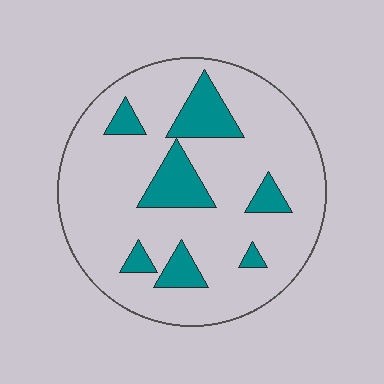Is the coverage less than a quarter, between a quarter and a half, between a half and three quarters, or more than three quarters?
Less than a quarter.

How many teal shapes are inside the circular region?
7.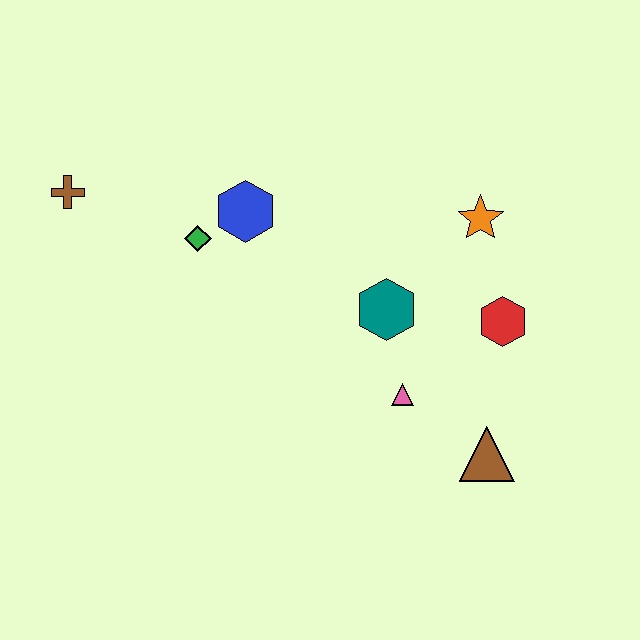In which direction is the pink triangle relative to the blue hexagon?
The pink triangle is below the blue hexagon.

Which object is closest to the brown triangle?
The pink triangle is closest to the brown triangle.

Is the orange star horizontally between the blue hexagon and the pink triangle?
No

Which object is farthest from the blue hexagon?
The brown triangle is farthest from the blue hexagon.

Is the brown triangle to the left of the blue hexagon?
No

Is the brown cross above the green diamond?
Yes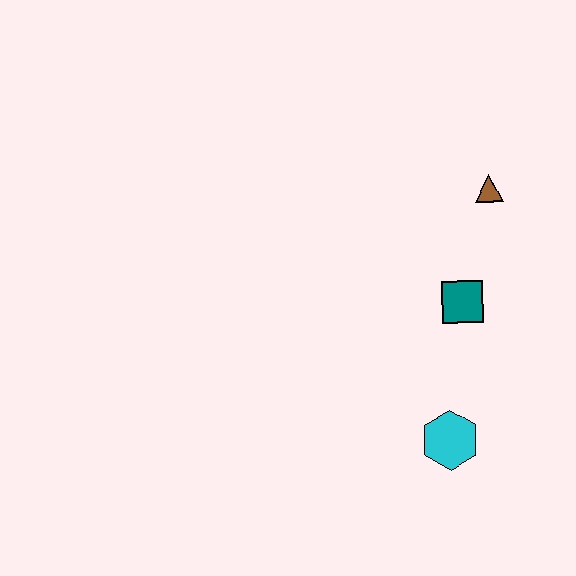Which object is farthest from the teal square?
The cyan hexagon is farthest from the teal square.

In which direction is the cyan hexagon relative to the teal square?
The cyan hexagon is below the teal square.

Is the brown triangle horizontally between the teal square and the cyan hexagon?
No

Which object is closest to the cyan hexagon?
The teal square is closest to the cyan hexagon.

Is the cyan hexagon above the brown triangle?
No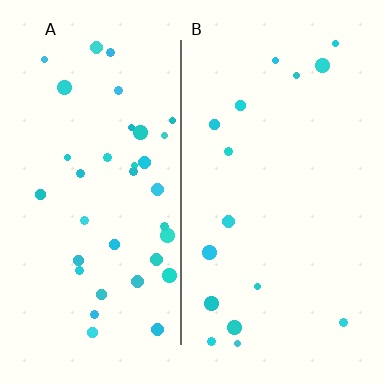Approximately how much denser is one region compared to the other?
Approximately 2.3× — region A over region B.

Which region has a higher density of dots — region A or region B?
A (the left).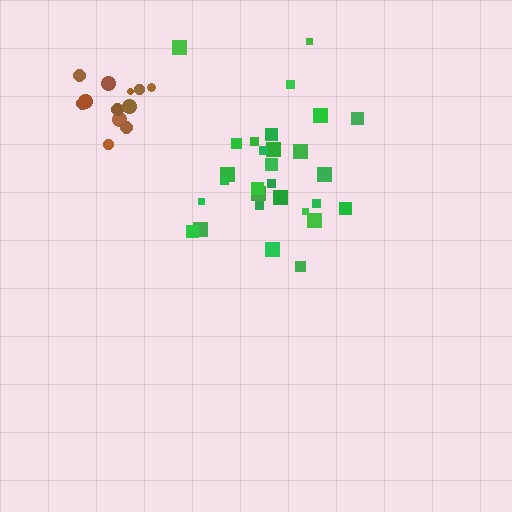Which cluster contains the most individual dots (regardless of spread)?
Green (30).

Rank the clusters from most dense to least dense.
brown, green.